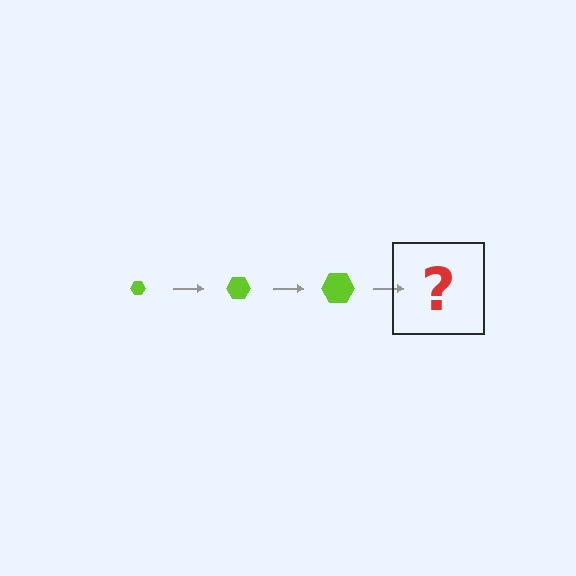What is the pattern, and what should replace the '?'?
The pattern is that the hexagon gets progressively larger each step. The '?' should be a lime hexagon, larger than the previous one.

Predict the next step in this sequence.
The next step is a lime hexagon, larger than the previous one.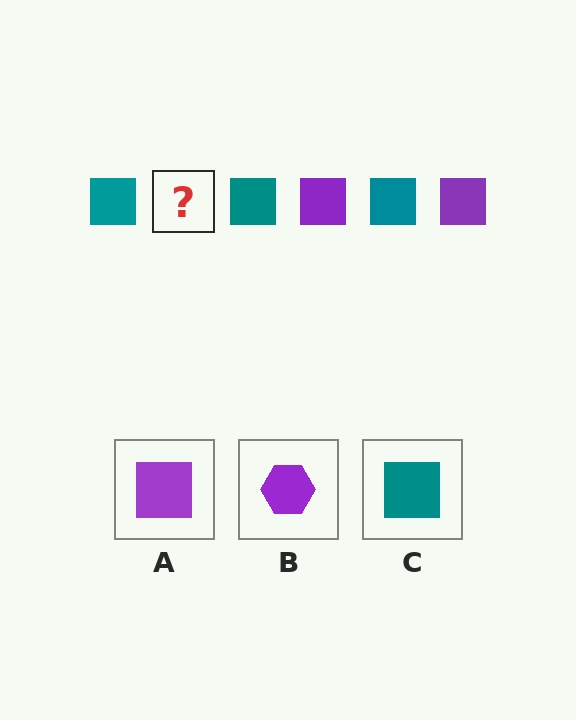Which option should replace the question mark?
Option A.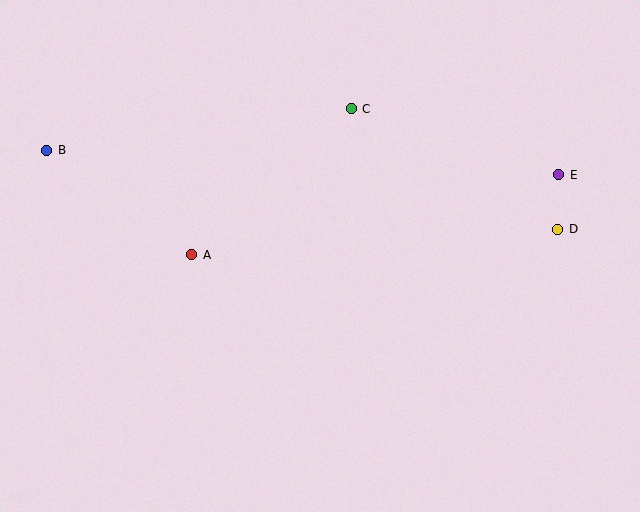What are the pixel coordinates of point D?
Point D is at (558, 229).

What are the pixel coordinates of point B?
Point B is at (47, 150).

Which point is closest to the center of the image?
Point A at (192, 255) is closest to the center.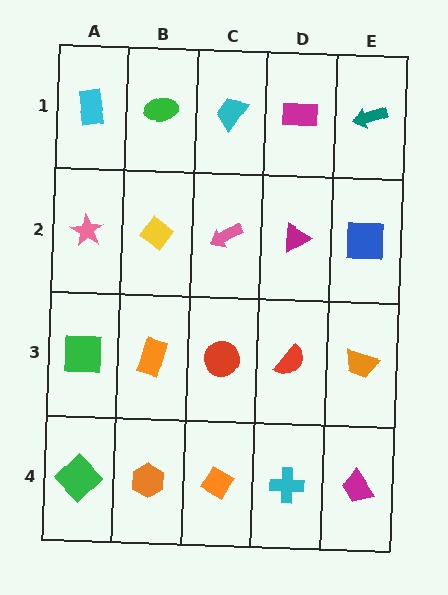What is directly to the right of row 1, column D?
A teal arrow.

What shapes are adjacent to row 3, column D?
A magenta triangle (row 2, column D), a cyan cross (row 4, column D), a red circle (row 3, column C), an orange trapezoid (row 3, column E).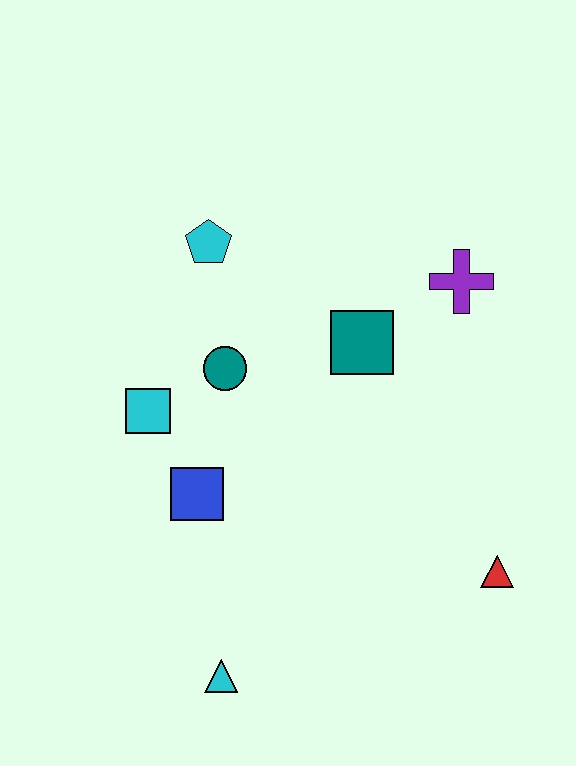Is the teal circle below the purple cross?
Yes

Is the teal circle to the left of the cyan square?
No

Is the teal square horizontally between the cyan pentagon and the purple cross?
Yes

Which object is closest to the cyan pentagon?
The teal circle is closest to the cyan pentagon.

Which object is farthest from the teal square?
The cyan triangle is farthest from the teal square.